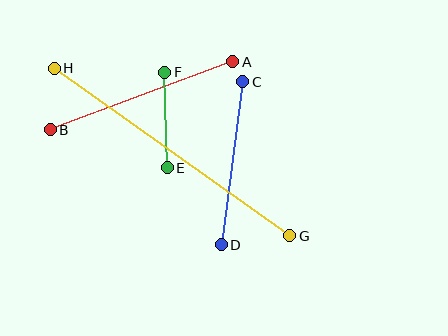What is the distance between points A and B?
The distance is approximately 195 pixels.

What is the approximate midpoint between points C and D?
The midpoint is at approximately (232, 163) pixels.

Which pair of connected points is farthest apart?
Points G and H are farthest apart.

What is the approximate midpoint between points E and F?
The midpoint is at approximately (166, 120) pixels.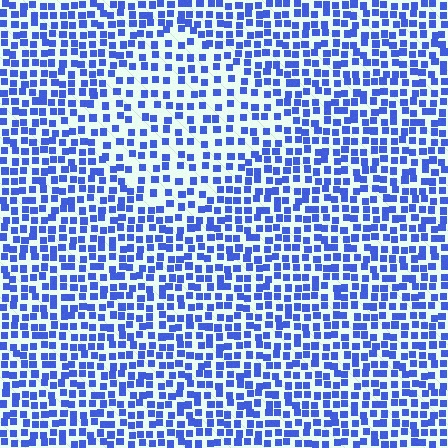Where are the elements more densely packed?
The elements are more densely packed outside the diamond boundary.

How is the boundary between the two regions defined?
The boundary is defined by a change in element density (approximately 1.6x ratio). All elements are the same color, size, and shape.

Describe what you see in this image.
The image contains small blue elements arranged at two different densities. A diamond-shaped region is visible where the elements are less densely packed than the surrounding area.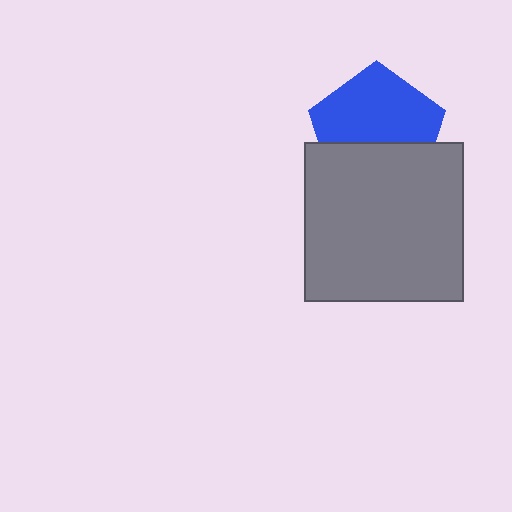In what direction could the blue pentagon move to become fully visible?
The blue pentagon could move up. That would shift it out from behind the gray square entirely.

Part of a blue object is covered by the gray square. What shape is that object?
It is a pentagon.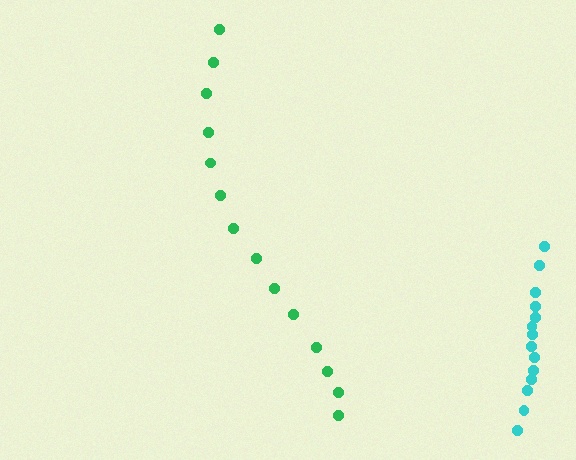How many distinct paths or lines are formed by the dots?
There are 2 distinct paths.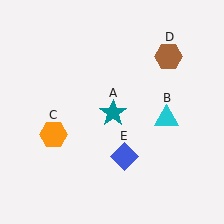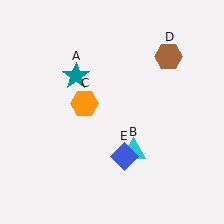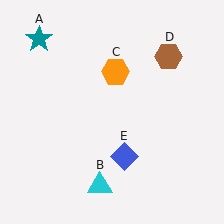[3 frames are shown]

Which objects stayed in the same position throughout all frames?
Brown hexagon (object D) and blue diamond (object E) remained stationary.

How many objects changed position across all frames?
3 objects changed position: teal star (object A), cyan triangle (object B), orange hexagon (object C).